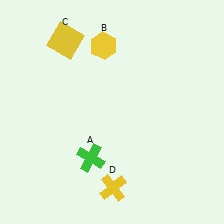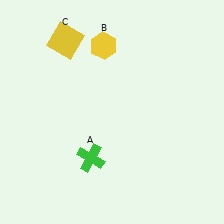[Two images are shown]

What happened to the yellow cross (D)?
The yellow cross (D) was removed in Image 2. It was in the bottom-right area of Image 1.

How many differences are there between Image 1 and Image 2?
There is 1 difference between the two images.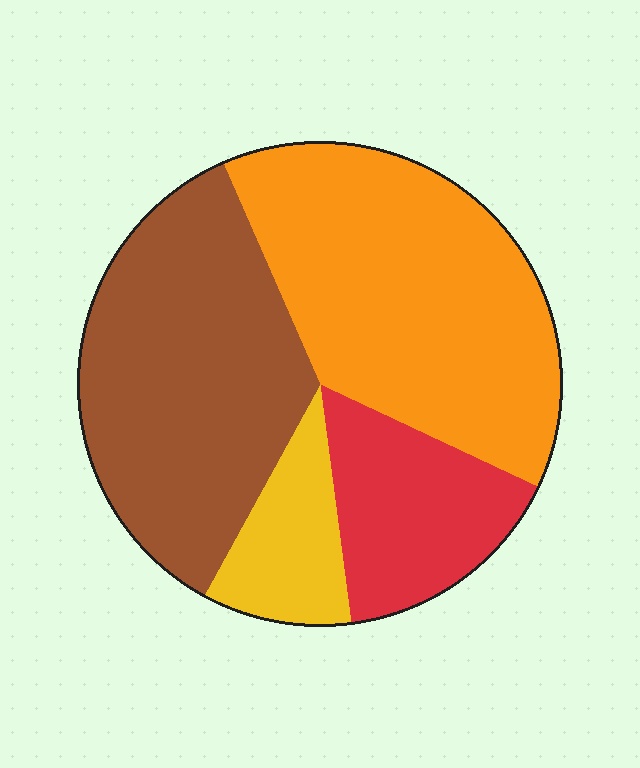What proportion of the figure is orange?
Orange takes up about three eighths (3/8) of the figure.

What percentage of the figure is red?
Red takes up about one sixth (1/6) of the figure.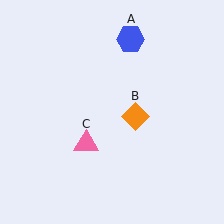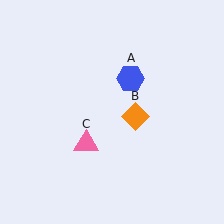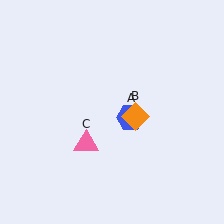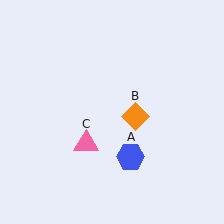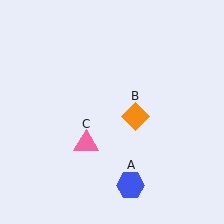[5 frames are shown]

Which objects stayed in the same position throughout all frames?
Orange diamond (object B) and pink triangle (object C) remained stationary.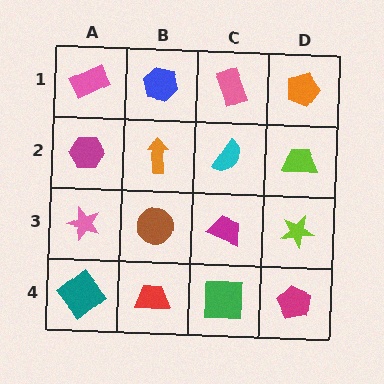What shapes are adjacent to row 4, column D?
A lime star (row 3, column D), a green square (row 4, column C).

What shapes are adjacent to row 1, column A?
A magenta hexagon (row 2, column A), a blue hexagon (row 1, column B).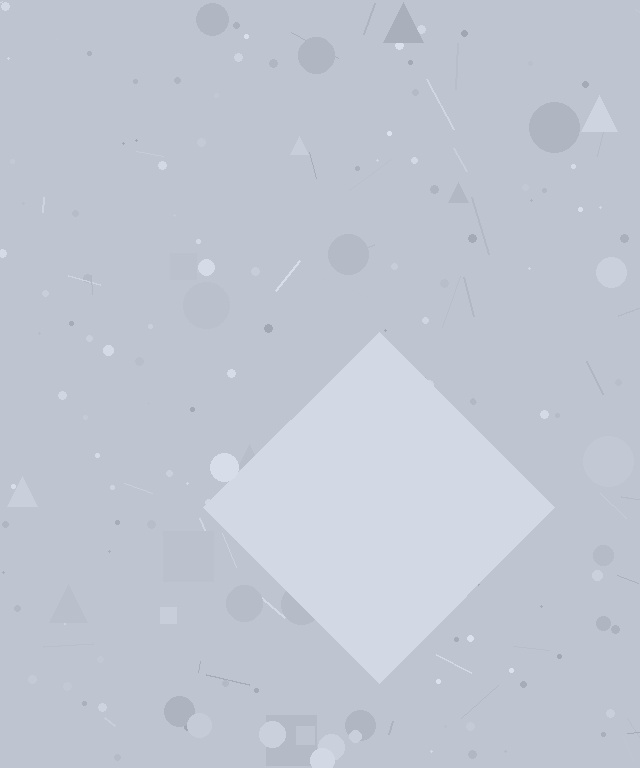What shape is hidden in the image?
A diamond is hidden in the image.